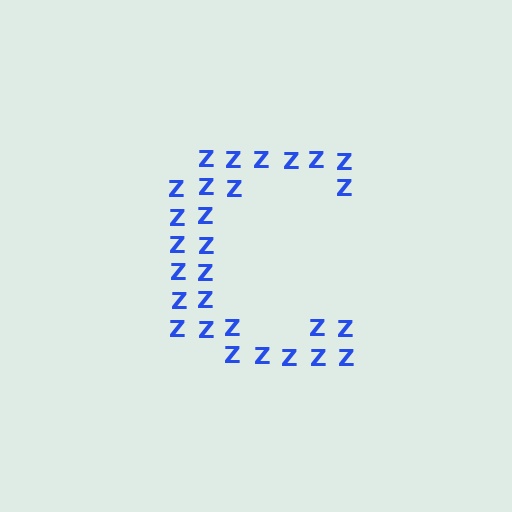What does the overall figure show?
The overall figure shows the letter C.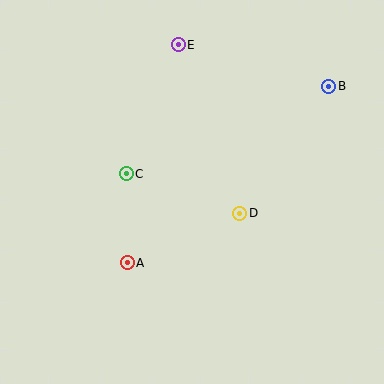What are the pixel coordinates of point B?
Point B is at (329, 86).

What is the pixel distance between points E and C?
The distance between E and C is 139 pixels.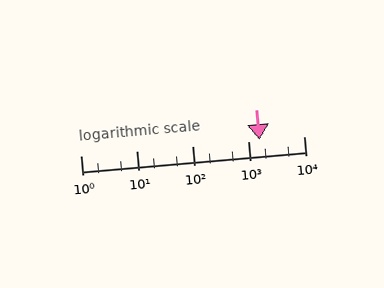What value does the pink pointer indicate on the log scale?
The pointer indicates approximately 1600.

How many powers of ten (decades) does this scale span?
The scale spans 4 decades, from 1 to 10000.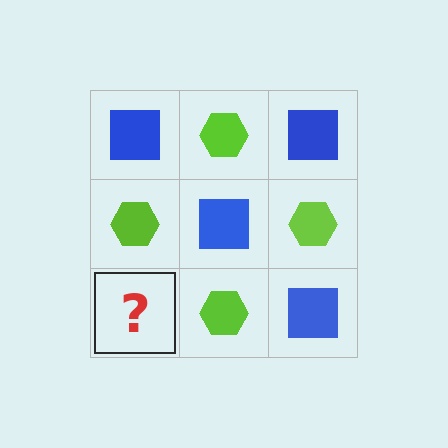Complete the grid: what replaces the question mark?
The question mark should be replaced with a blue square.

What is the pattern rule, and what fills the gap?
The rule is that it alternates blue square and lime hexagon in a checkerboard pattern. The gap should be filled with a blue square.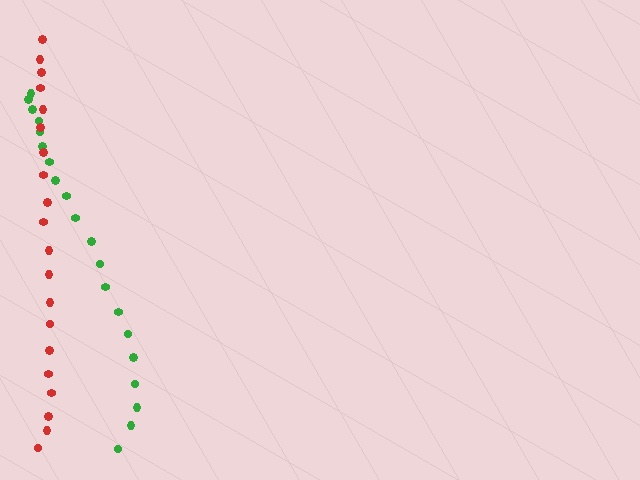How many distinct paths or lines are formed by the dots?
There are 2 distinct paths.